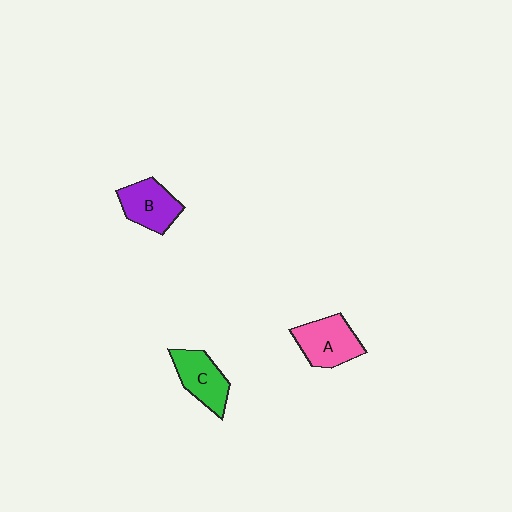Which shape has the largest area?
Shape A (pink).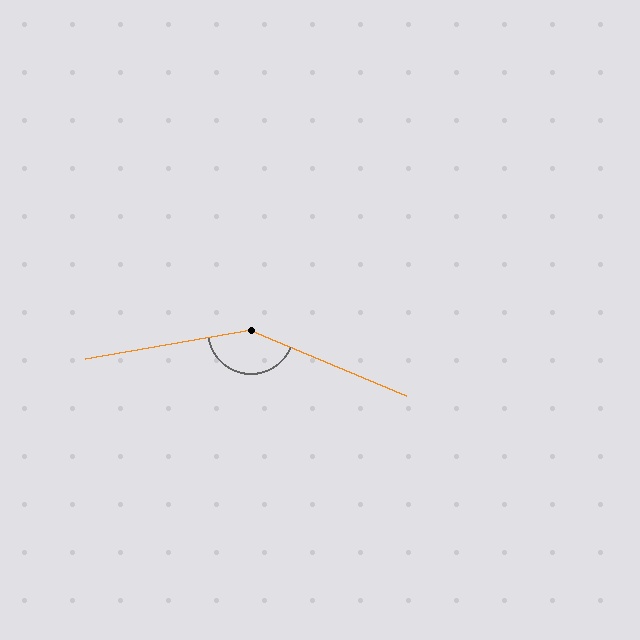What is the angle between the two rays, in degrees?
Approximately 147 degrees.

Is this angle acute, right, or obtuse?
It is obtuse.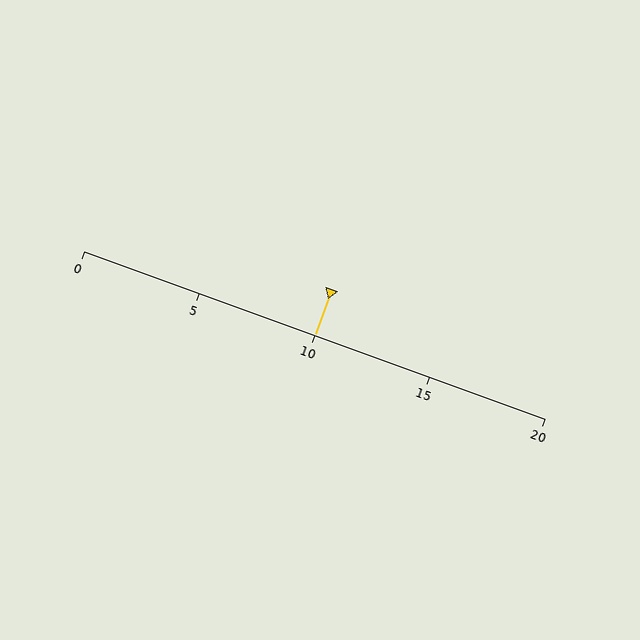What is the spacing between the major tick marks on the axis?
The major ticks are spaced 5 apart.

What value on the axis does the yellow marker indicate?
The marker indicates approximately 10.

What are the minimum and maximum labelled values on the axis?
The axis runs from 0 to 20.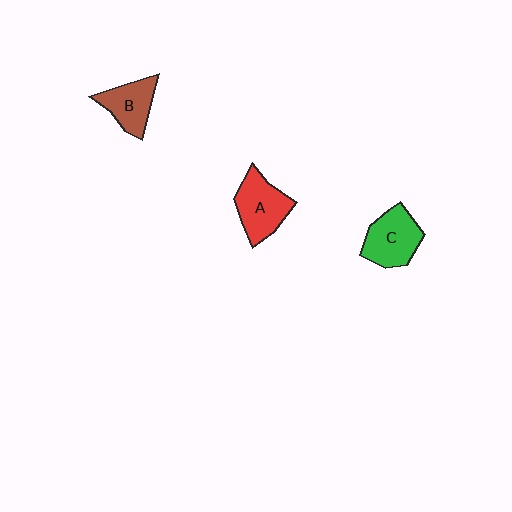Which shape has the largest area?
Shape A (red).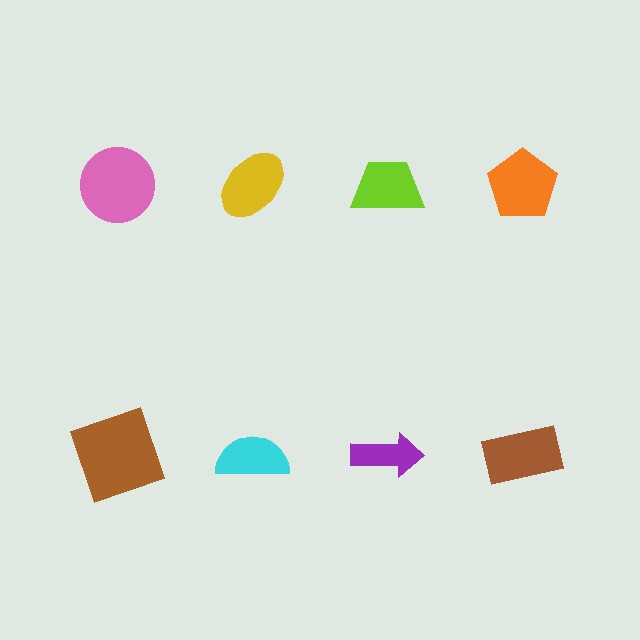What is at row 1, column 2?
A yellow ellipse.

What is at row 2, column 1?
A brown square.